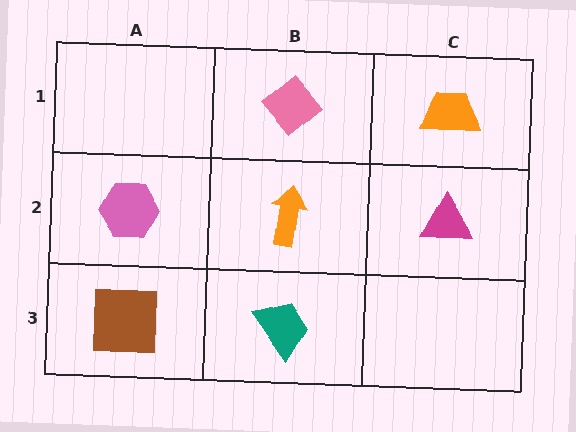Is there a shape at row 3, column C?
No, that cell is empty.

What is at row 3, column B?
A teal trapezoid.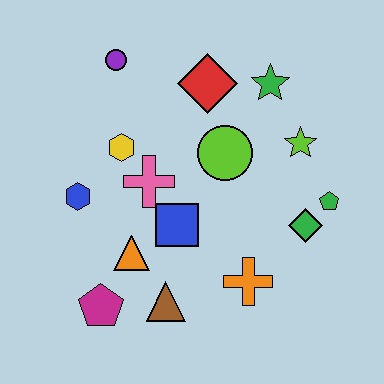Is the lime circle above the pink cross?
Yes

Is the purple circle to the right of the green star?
No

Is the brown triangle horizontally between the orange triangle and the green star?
Yes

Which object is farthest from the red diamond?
The magenta pentagon is farthest from the red diamond.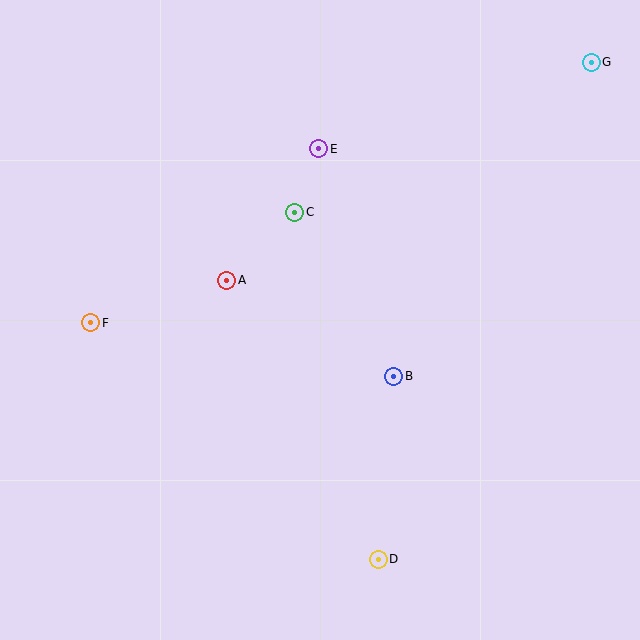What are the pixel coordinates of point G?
Point G is at (591, 62).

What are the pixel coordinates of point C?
Point C is at (295, 212).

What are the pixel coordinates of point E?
Point E is at (319, 149).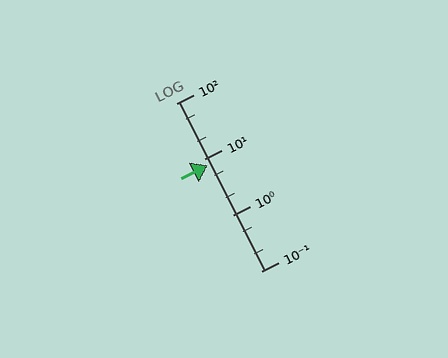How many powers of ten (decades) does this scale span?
The scale spans 3 decades, from 0.1 to 100.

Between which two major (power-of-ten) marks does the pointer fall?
The pointer is between 1 and 10.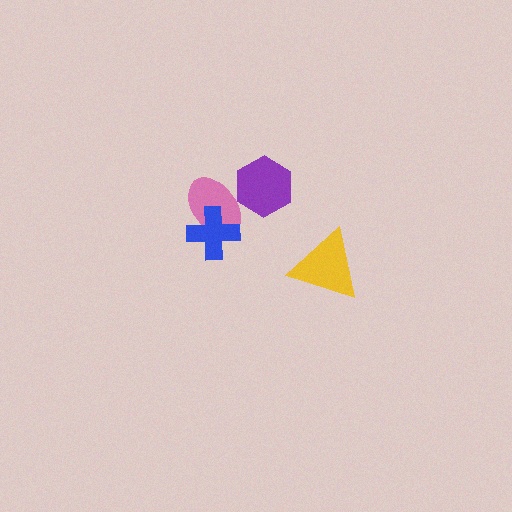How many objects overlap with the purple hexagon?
1 object overlaps with the purple hexagon.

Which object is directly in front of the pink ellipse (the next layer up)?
The blue cross is directly in front of the pink ellipse.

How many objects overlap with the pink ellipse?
2 objects overlap with the pink ellipse.